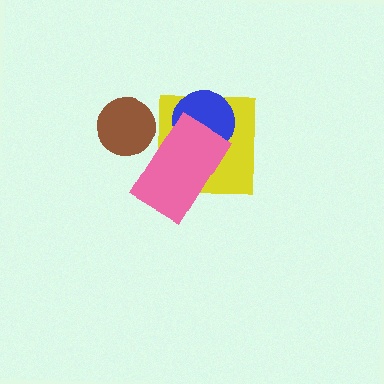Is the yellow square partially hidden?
Yes, it is partially covered by another shape.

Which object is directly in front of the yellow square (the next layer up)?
The blue circle is directly in front of the yellow square.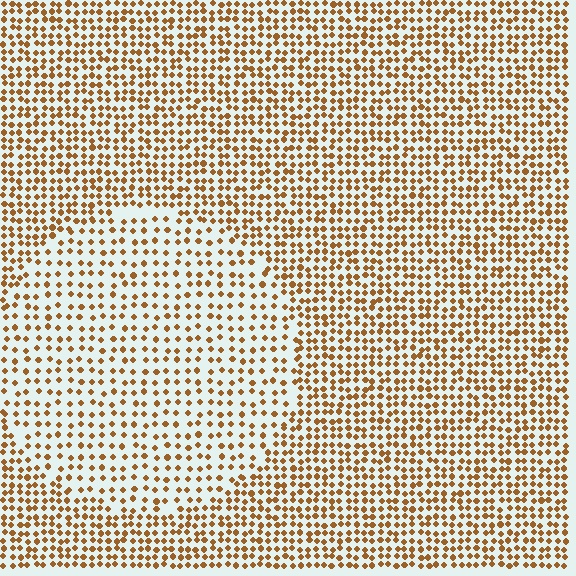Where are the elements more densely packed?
The elements are more densely packed outside the circle boundary.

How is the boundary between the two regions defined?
The boundary is defined by a change in element density (approximately 1.8x ratio). All elements are the same color, size, and shape.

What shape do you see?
I see a circle.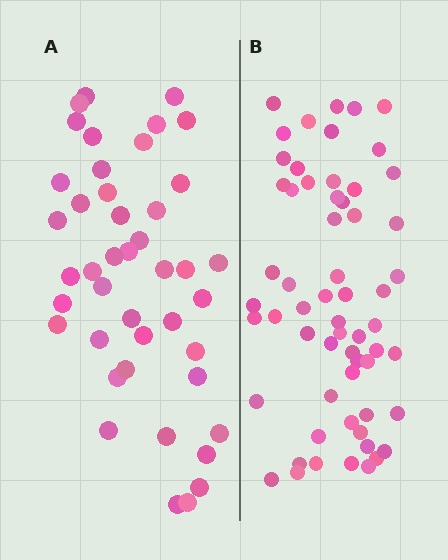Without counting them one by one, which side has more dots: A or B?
Region B (the right region) has more dots.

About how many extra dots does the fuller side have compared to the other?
Region B has approximately 15 more dots than region A.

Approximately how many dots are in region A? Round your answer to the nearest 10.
About 40 dots. (The exact count is 43, which rounds to 40.)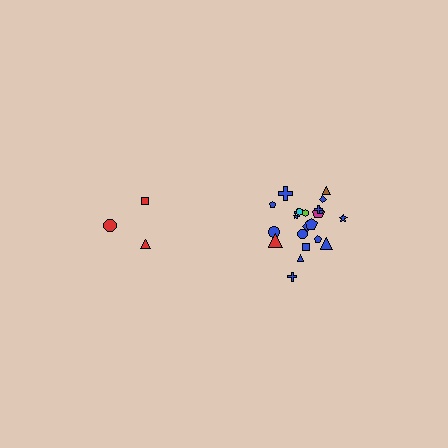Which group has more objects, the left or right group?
The right group.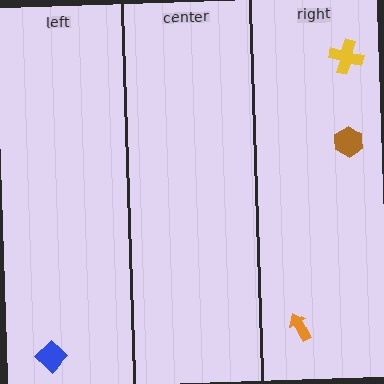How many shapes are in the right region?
3.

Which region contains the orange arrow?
The right region.